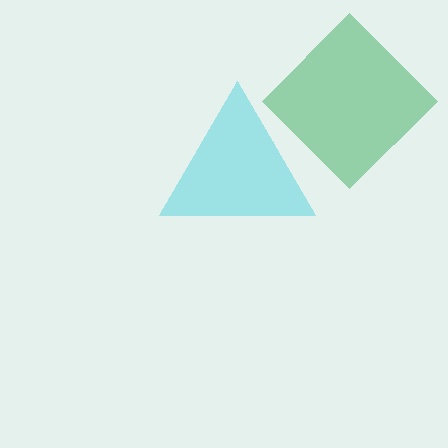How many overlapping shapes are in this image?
There are 2 overlapping shapes in the image.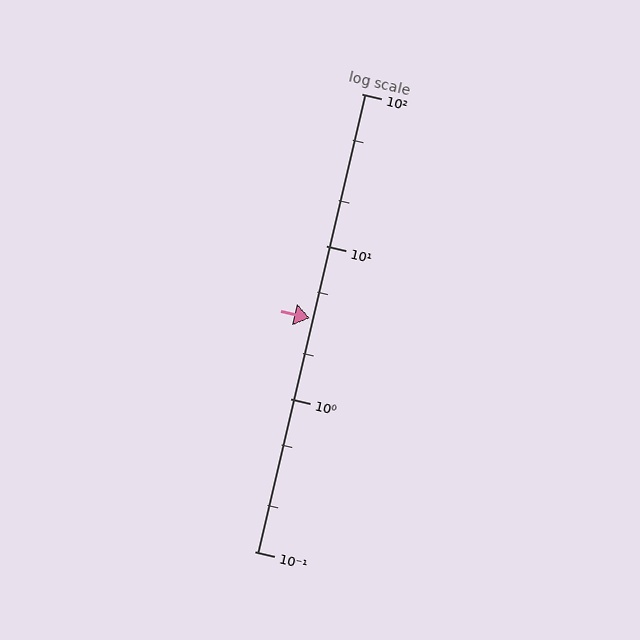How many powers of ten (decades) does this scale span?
The scale spans 3 decades, from 0.1 to 100.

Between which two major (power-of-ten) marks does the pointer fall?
The pointer is between 1 and 10.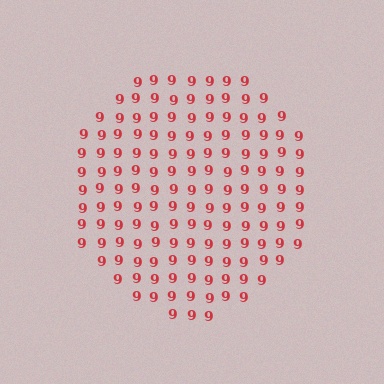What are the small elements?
The small elements are digit 9's.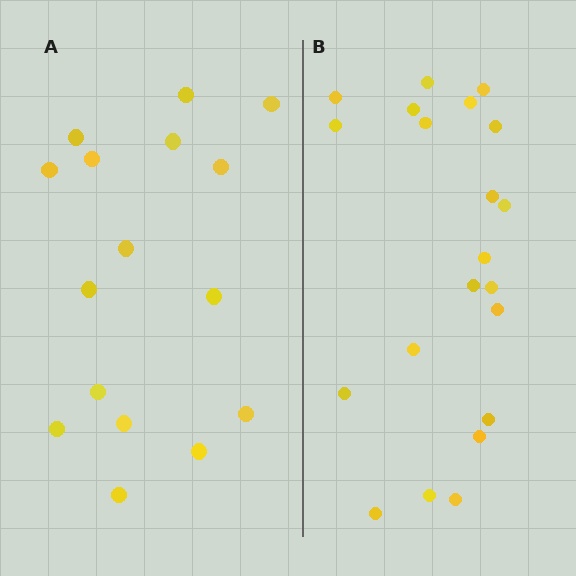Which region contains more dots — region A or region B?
Region B (the right region) has more dots.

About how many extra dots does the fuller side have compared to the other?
Region B has about 5 more dots than region A.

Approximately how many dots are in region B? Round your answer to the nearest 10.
About 20 dots. (The exact count is 21, which rounds to 20.)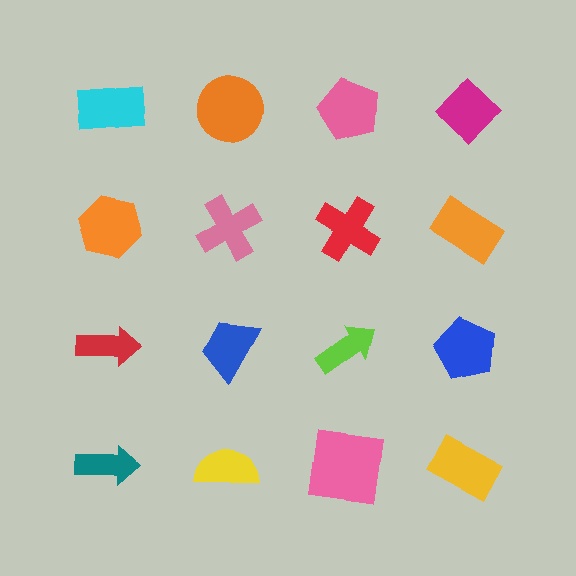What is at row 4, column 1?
A teal arrow.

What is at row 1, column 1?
A cyan rectangle.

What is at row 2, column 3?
A red cross.